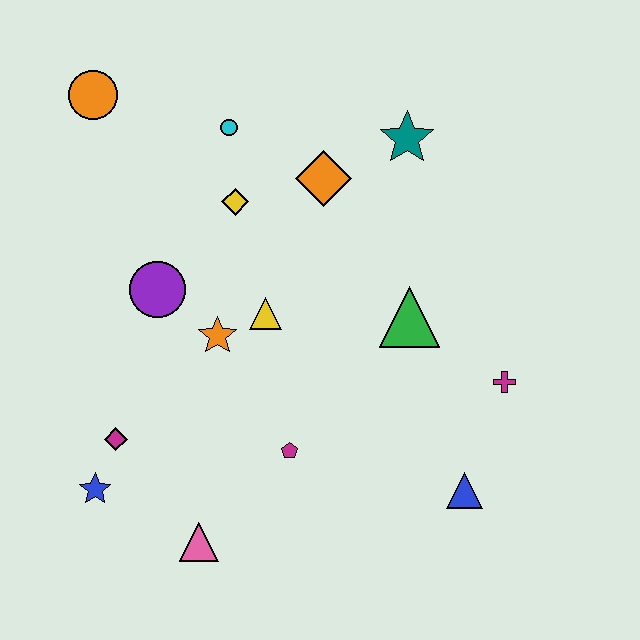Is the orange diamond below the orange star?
No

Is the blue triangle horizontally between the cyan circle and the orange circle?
No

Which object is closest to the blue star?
The magenta diamond is closest to the blue star.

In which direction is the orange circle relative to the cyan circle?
The orange circle is to the left of the cyan circle.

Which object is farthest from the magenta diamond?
The teal star is farthest from the magenta diamond.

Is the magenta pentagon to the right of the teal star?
No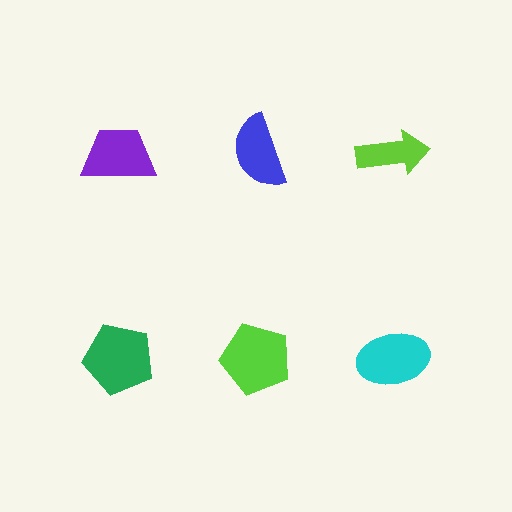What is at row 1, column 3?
A lime arrow.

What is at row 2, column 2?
A lime pentagon.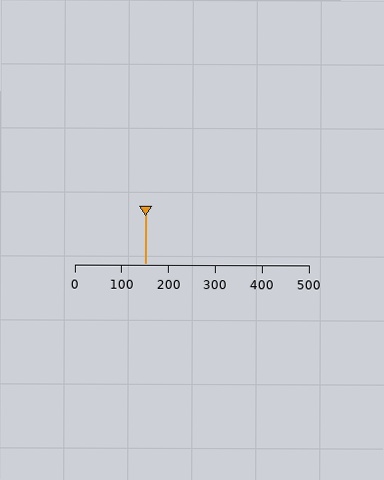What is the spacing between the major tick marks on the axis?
The major ticks are spaced 100 apart.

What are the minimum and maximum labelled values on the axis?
The axis runs from 0 to 500.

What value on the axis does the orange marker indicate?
The marker indicates approximately 150.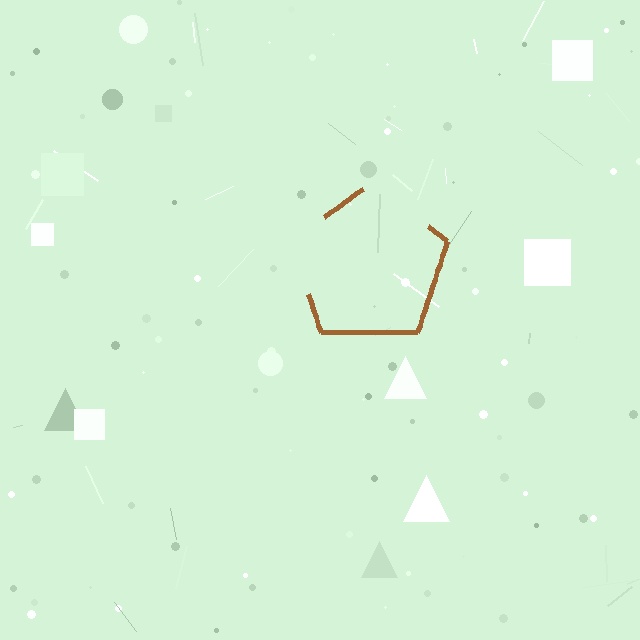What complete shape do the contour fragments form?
The contour fragments form a pentagon.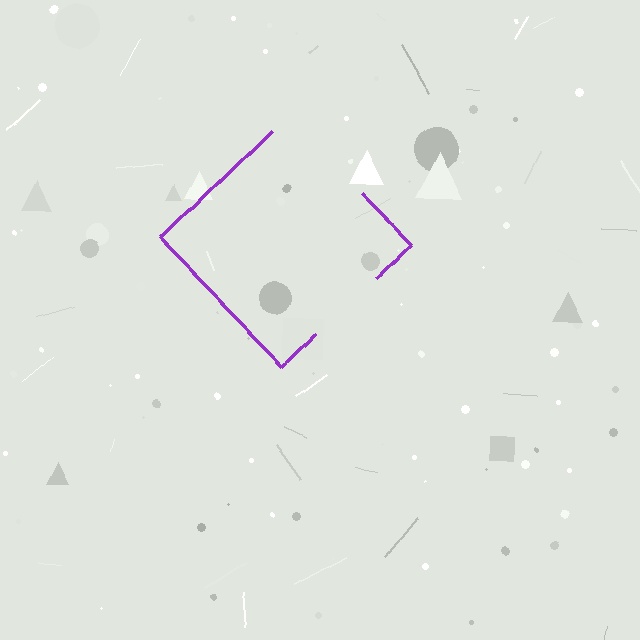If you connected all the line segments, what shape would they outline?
They would outline a diamond.